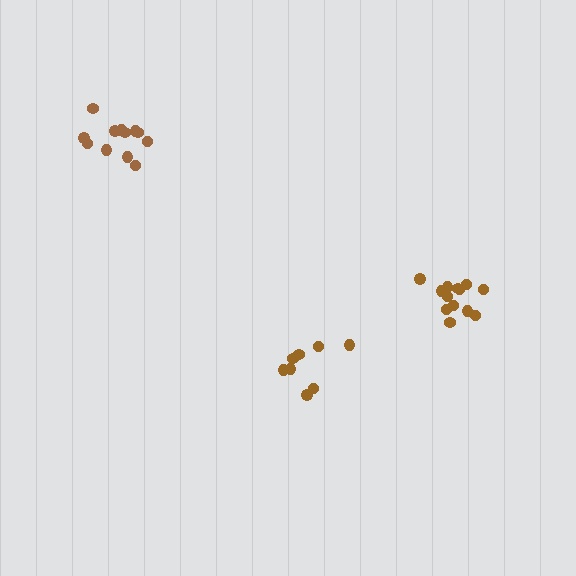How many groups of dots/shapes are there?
There are 3 groups.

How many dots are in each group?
Group 1: 13 dots, Group 2: 8 dots, Group 3: 12 dots (33 total).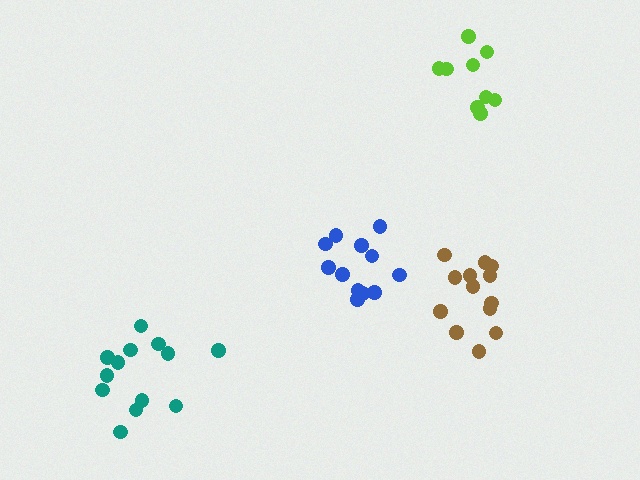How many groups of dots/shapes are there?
There are 4 groups.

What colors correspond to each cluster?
The clusters are colored: teal, lime, blue, brown.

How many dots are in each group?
Group 1: 13 dots, Group 2: 9 dots, Group 3: 12 dots, Group 4: 13 dots (47 total).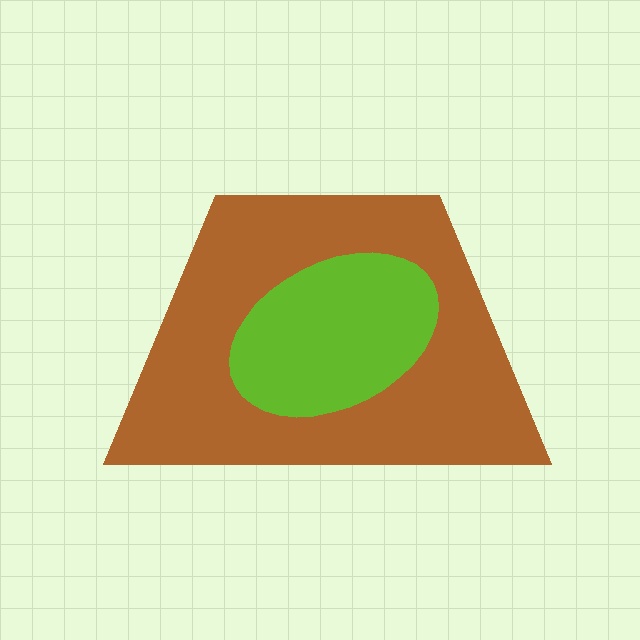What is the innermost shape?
The lime ellipse.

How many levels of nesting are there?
2.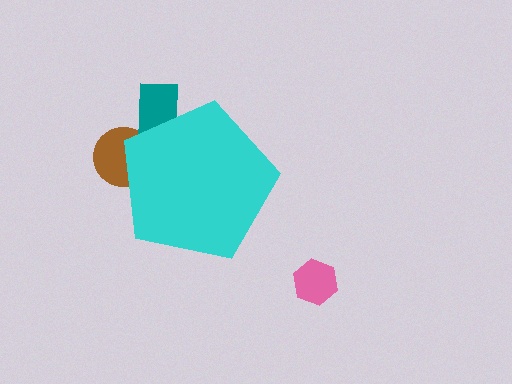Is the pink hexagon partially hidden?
No, the pink hexagon is fully visible.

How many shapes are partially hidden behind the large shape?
2 shapes are partially hidden.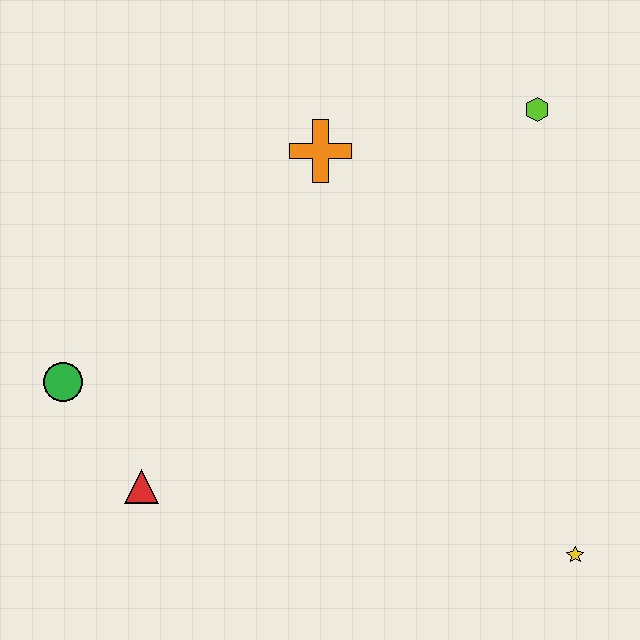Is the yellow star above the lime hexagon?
No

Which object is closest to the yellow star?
The red triangle is closest to the yellow star.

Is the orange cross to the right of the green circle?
Yes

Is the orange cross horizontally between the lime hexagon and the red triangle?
Yes